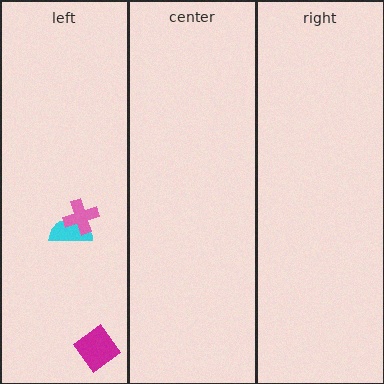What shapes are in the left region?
The magenta diamond, the cyan semicircle, the pink cross.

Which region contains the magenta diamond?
The left region.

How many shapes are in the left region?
3.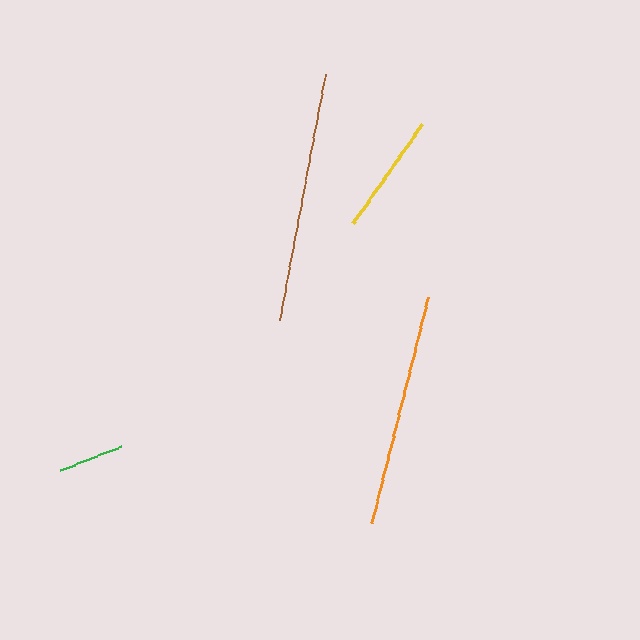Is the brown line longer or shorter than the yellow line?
The brown line is longer than the yellow line.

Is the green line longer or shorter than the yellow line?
The yellow line is longer than the green line.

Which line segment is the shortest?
The green line is the shortest at approximately 66 pixels.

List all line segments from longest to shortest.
From longest to shortest: brown, orange, yellow, green.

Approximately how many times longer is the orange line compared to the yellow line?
The orange line is approximately 1.9 times the length of the yellow line.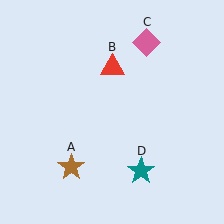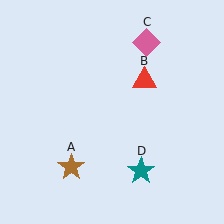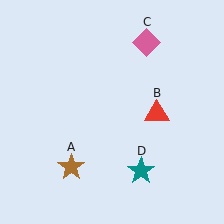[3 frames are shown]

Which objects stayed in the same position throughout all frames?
Brown star (object A) and pink diamond (object C) and teal star (object D) remained stationary.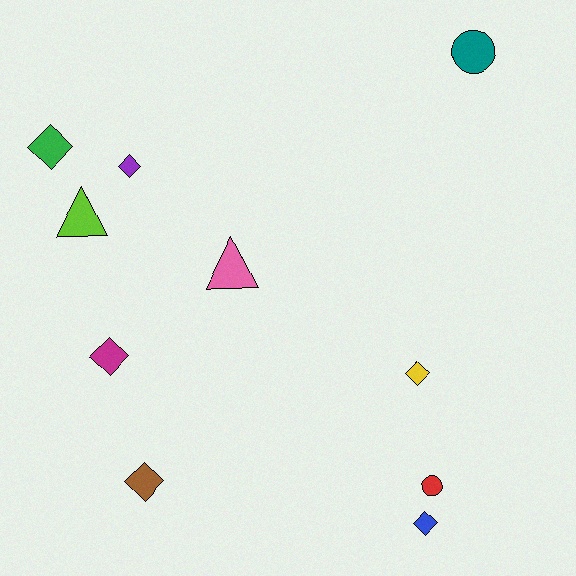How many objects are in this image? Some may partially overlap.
There are 10 objects.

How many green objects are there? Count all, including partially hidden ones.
There is 1 green object.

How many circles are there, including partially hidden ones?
There are 2 circles.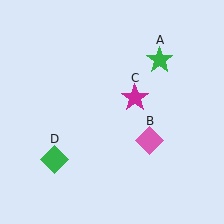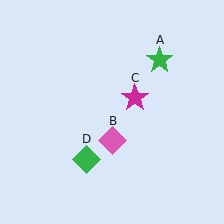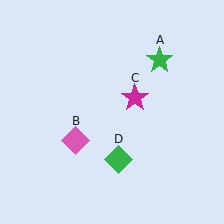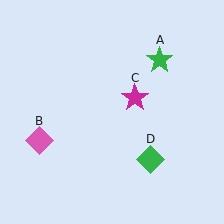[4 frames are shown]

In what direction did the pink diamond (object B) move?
The pink diamond (object B) moved left.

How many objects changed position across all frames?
2 objects changed position: pink diamond (object B), green diamond (object D).